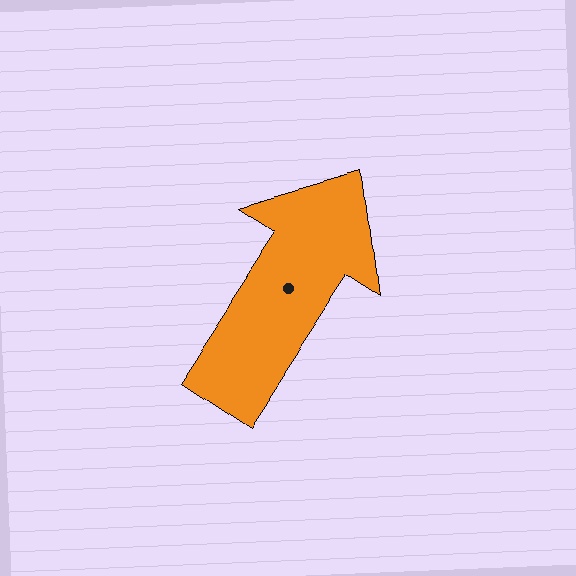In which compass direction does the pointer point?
Northeast.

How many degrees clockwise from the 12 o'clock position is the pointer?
Approximately 33 degrees.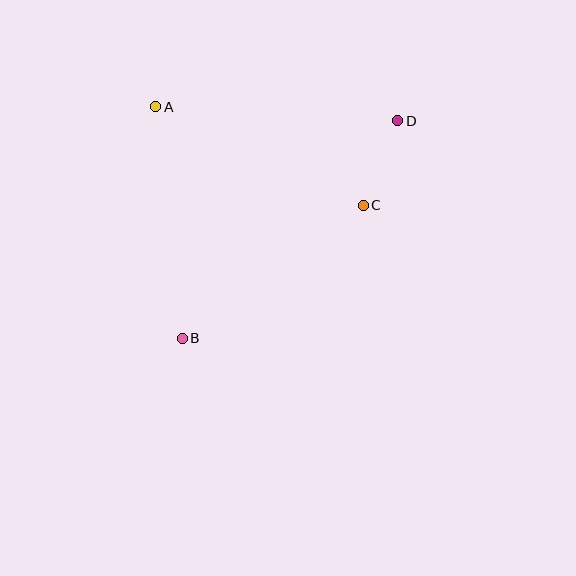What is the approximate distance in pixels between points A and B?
The distance between A and B is approximately 233 pixels.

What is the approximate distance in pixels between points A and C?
The distance between A and C is approximately 230 pixels.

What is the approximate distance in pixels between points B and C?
The distance between B and C is approximately 224 pixels.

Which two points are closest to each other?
Points C and D are closest to each other.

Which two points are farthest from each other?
Points B and D are farthest from each other.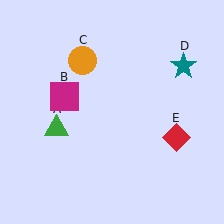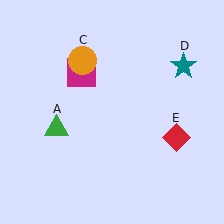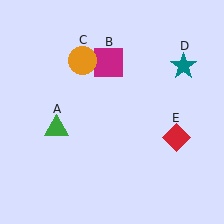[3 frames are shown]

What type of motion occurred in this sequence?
The magenta square (object B) rotated clockwise around the center of the scene.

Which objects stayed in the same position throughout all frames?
Green triangle (object A) and orange circle (object C) and teal star (object D) and red diamond (object E) remained stationary.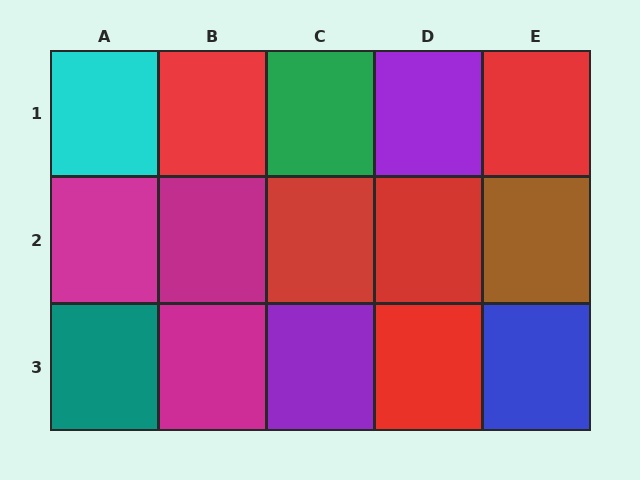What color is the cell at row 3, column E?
Blue.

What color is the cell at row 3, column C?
Purple.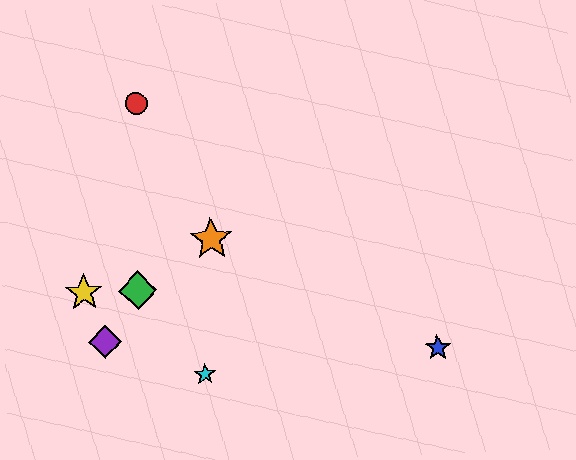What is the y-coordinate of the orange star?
The orange star is at y≈239.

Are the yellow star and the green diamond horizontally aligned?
Yes, both are at y≈293.